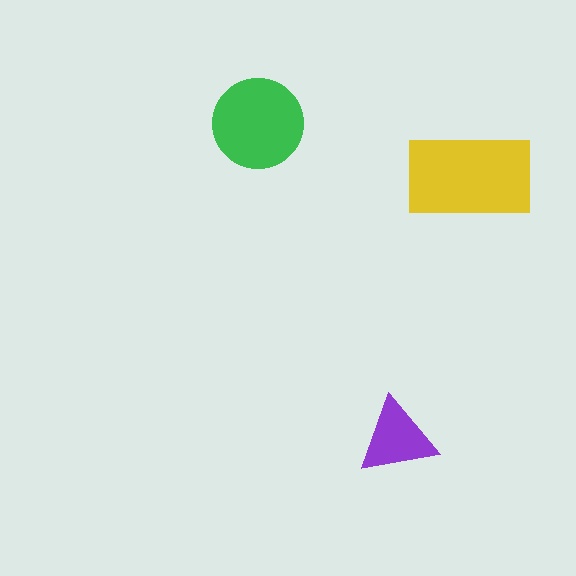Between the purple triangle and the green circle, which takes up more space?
The green circle.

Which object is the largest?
The yellow rectangle.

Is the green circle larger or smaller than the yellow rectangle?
Smaller.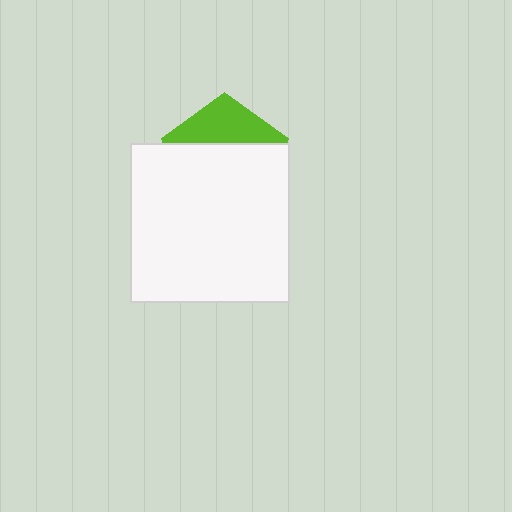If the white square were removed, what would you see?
You would see the complete lime pentagon.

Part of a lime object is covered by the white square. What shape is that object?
It is a pentagon.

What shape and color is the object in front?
The object in front is a white square.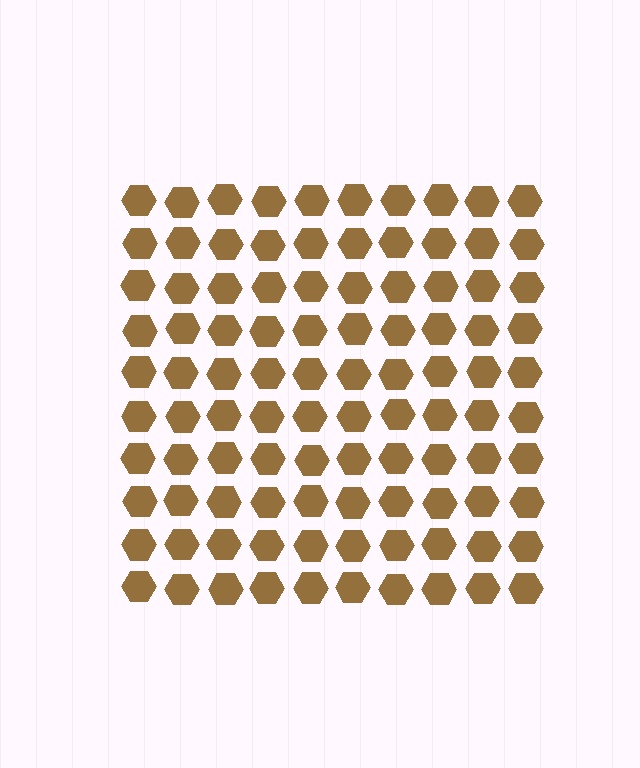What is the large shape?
The large shape is a square.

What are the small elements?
The small elements are hexagons.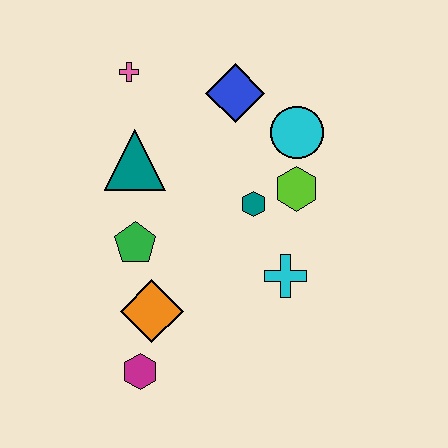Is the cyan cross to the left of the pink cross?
No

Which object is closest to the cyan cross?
The teal hexagon is closest to the cyan cross.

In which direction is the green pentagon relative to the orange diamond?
The green pentagon is above the orange diamond.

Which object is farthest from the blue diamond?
The magenta hexagon is farthest from the blue diamond.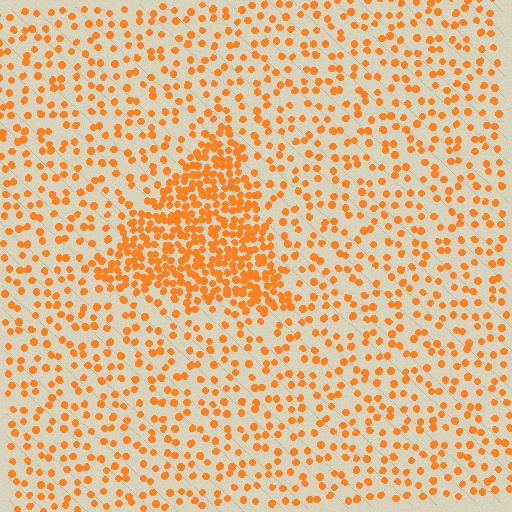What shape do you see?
I see a triangle.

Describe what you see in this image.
The image contains small orange elements arranged at two different densities. A triangle-shaped region is visible where the elements are more densely packed than the surrounding area.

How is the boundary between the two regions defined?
The boundary is defined by a change in element density (approximately 2.7x ratio). All elements are the same color, size, and shape.